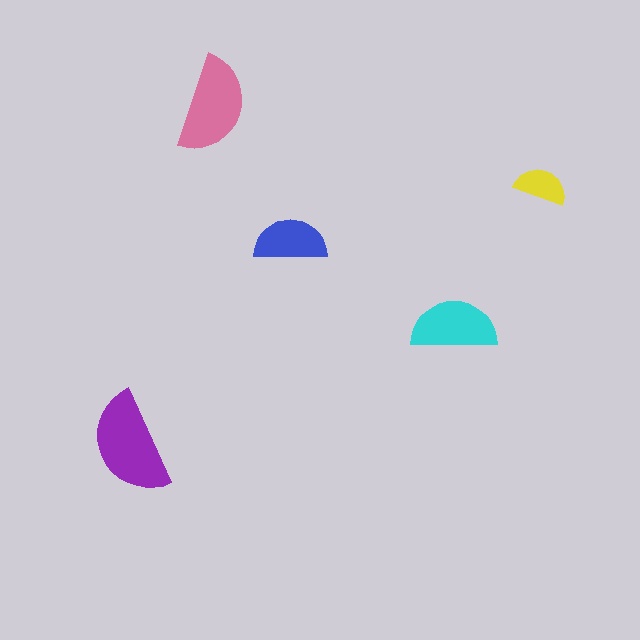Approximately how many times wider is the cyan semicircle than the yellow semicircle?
About 1.5 times wider.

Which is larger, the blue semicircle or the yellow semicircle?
The blue one.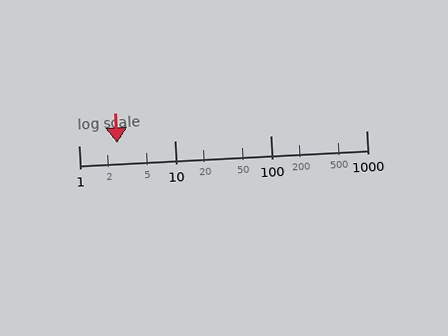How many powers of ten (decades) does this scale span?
The scale spans 3 decades, from 1 to 1000.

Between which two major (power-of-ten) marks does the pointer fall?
The pointer is between 1 and 10.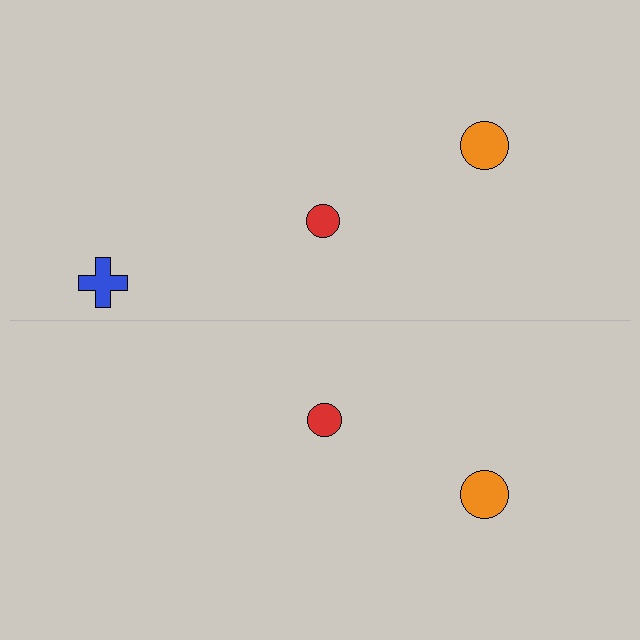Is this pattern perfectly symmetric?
No, the pattern is not perfectly symmetric. A blue cross is missing from the bottom side.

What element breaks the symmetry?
A blue cross is missing from the bottom side.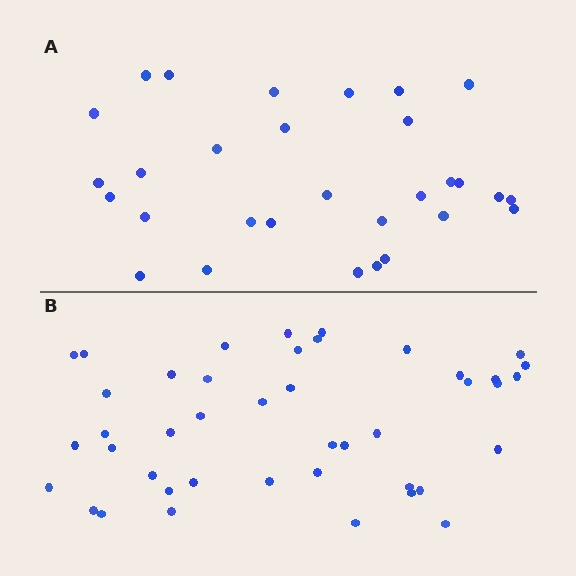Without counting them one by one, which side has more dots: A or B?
Region B (the bottom region) has more dots.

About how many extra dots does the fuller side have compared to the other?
Region B has approximately 15 more dots than region A.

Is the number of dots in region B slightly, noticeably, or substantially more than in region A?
Region B has noticeably more, but not dramatically so. The ratio is roughly 1.4 to 1.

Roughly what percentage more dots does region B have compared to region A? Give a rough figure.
About 45% more.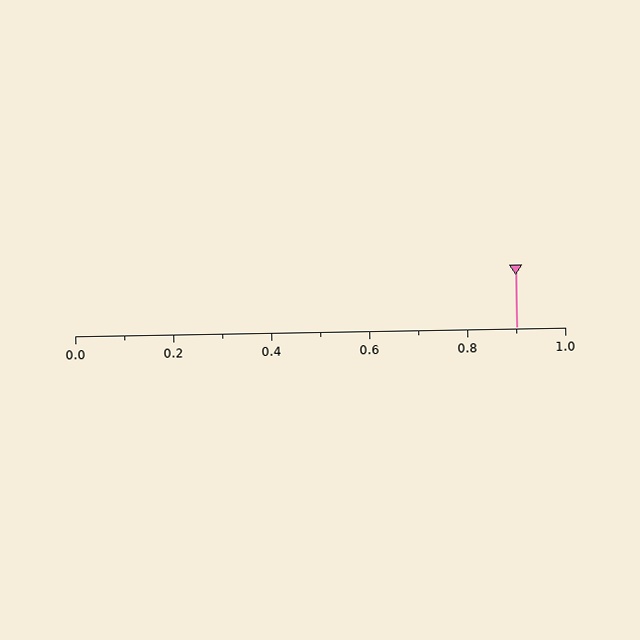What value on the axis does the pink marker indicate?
The marker indicates approximately 0.9.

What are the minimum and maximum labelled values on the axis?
The axis runs from 0.0 to 1.0.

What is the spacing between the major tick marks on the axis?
The major ticks are spaced 0.2 apart.